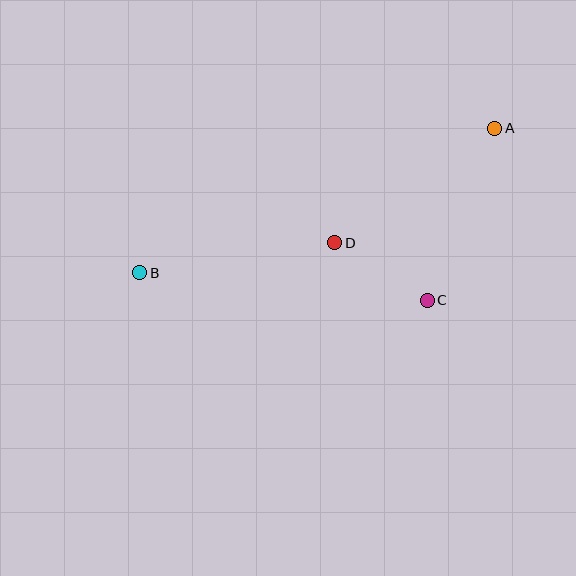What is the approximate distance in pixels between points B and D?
The distance between B and D is approximately 197 pixels.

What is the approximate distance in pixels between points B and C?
The distance between B and C is approximately 289 pixels.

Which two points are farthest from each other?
Points A and B are farthest from each other.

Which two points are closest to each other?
Points C and D are closest to each other.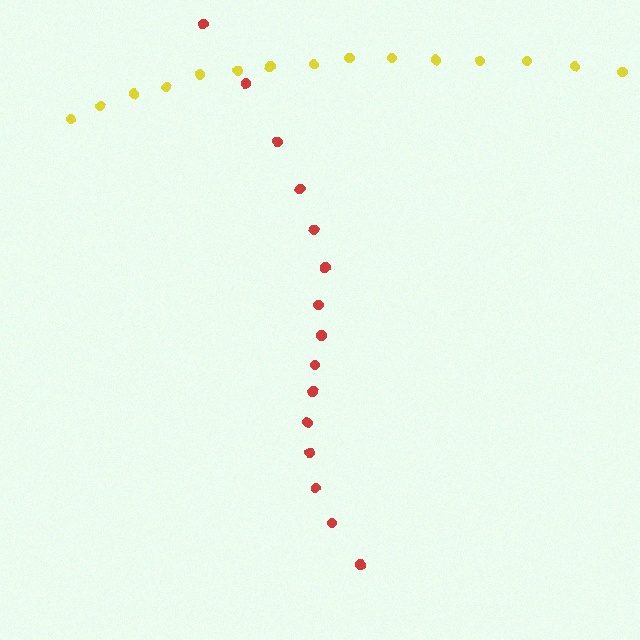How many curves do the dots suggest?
There are 2 distinct paths.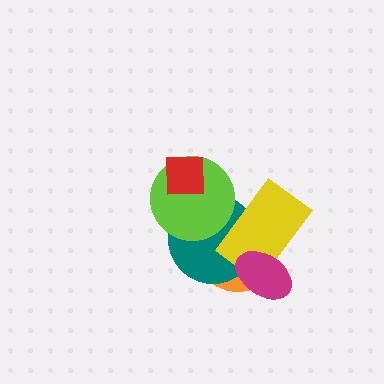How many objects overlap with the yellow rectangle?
3 objects overlap with the yellow rectangle.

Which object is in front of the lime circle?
The red square is in front of the lime circle.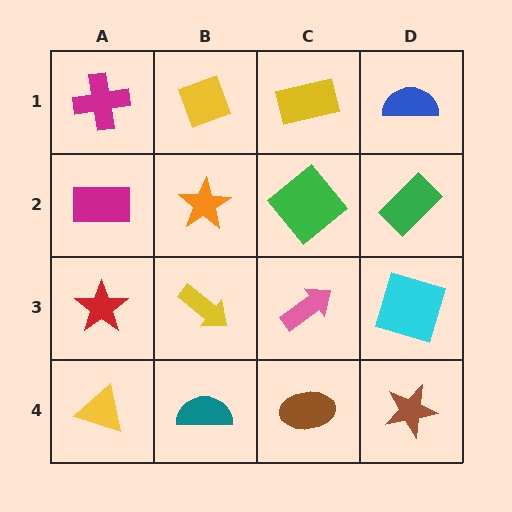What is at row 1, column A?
A magenta cross.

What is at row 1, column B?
A yellow diamond.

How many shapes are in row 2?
4 shapes.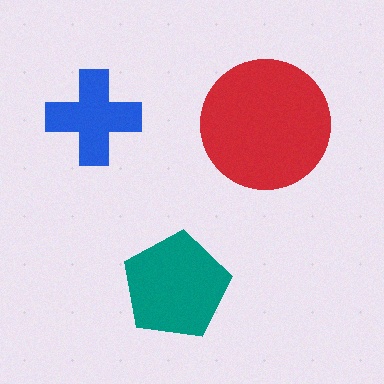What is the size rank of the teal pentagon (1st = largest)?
2nd.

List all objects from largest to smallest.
The red circle, the teal pentagon, the blue cross.